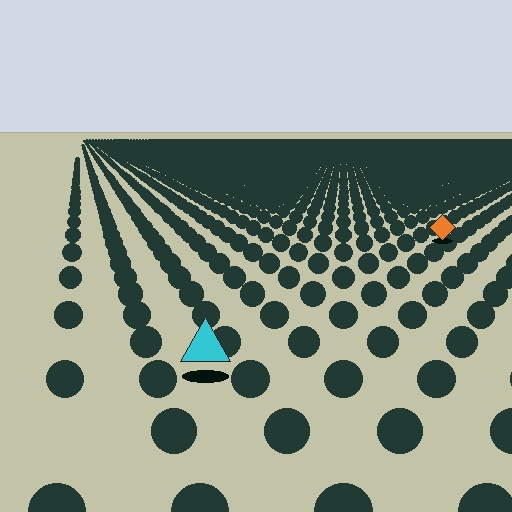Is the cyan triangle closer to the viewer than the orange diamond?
Yes. The cyan triangle is closer — you can tell from the texture gradient: the ground texture is coarser near it.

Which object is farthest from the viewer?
The orange diamond is farthest from the viewer. It appears smaller and the ground texture around it is denser.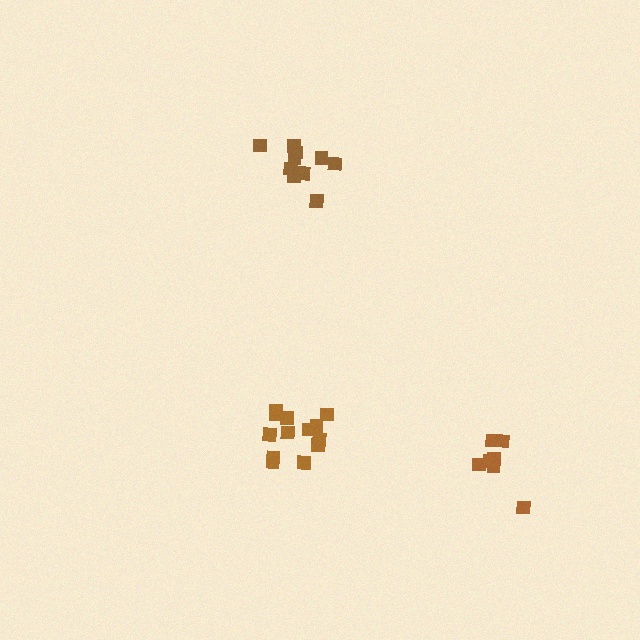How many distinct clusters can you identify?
There are 3 distinct clusters.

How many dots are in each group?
Group 1: 13 dots, Group 2: 7 dots, Group 3: 10 dots (30 total).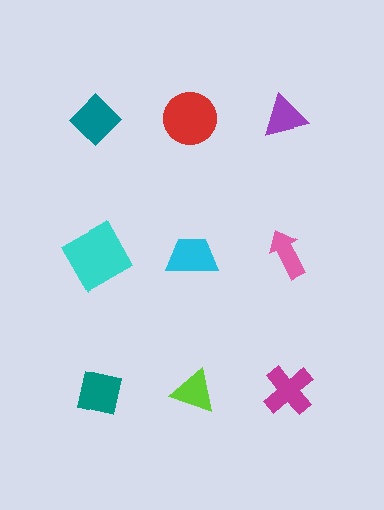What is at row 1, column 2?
A red circle.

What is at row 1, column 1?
A teal diamond.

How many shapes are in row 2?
3 shapes.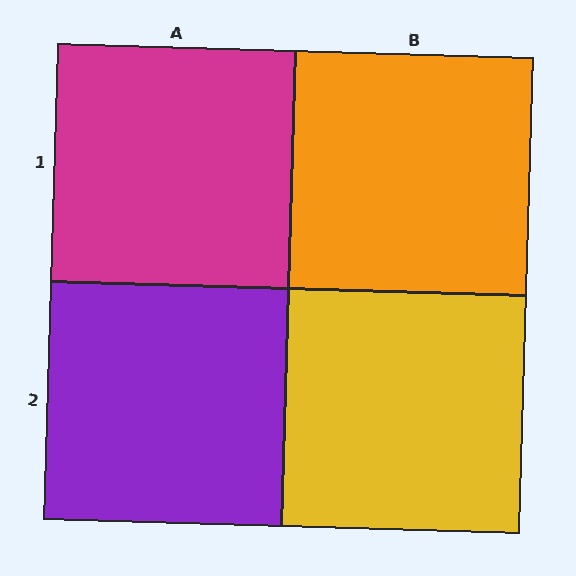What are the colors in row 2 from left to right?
Purple, yellow.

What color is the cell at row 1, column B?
Orange.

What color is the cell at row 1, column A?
Magenta.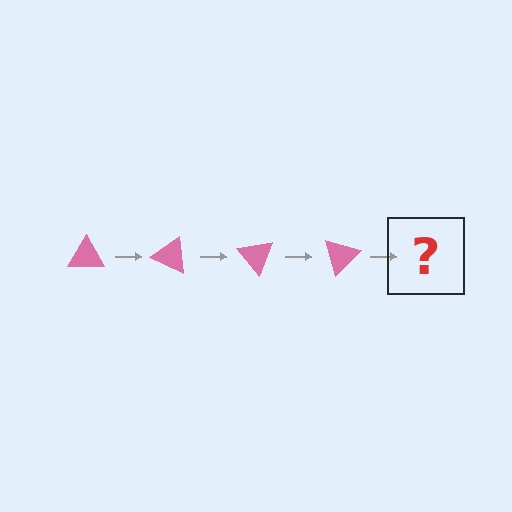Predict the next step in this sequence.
The next step is a pink triangle rotated 100 degrees.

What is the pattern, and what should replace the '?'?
The pattern is that the triangle rotates 25 degrees each step. The '?' should be a pink triangle rotated 100 degrees.